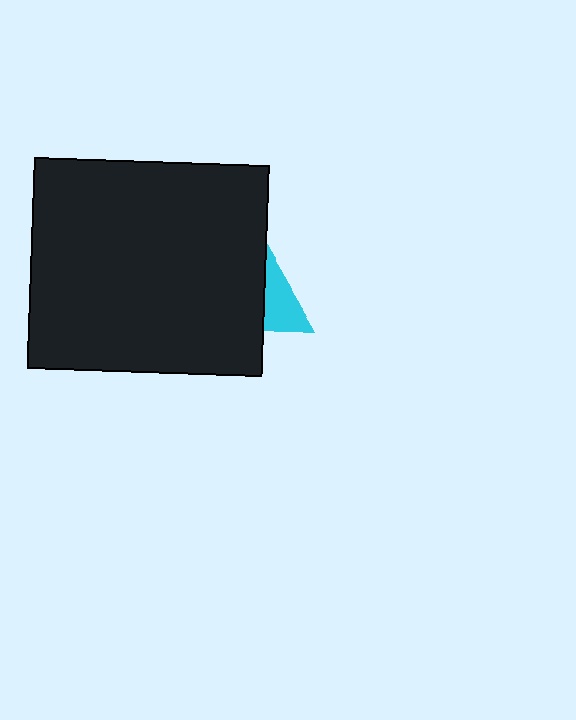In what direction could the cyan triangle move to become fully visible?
The cyan triangle could move right. That would shift it out from behind the black rectangle entirely.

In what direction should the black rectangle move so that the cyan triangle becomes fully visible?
The black rectangle should move left. That is the shortest direction to clear the overlap and leave the cyan triangle fully visible.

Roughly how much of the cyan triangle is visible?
A small part of it is visible (roughly 39%).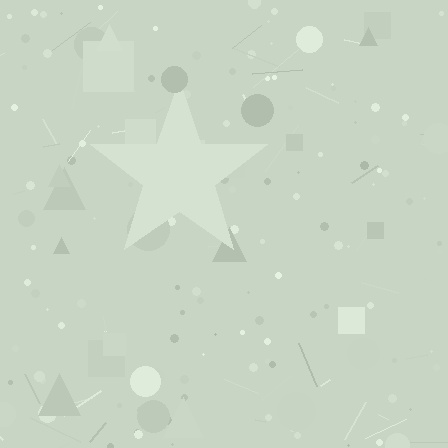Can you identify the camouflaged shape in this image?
The camouflaged shape is a star.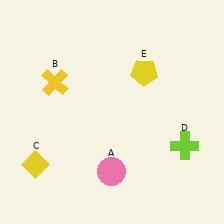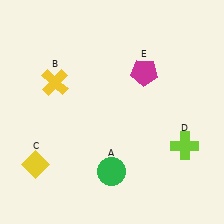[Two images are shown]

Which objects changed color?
A changed from pink to green. E changed from yellow to magenta.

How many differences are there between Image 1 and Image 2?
There are 2 differences between the two images.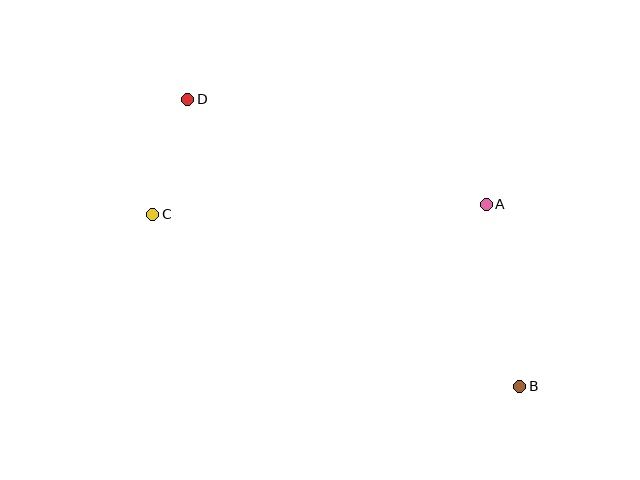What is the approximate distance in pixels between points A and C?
The distance between A and C is approximately 334 pixels.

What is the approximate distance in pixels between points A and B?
The distance between A and B is approximately 185 pixels.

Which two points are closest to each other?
Points C and D are closest to each other.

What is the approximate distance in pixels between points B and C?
The distance between B and C is approximately 405 pixels.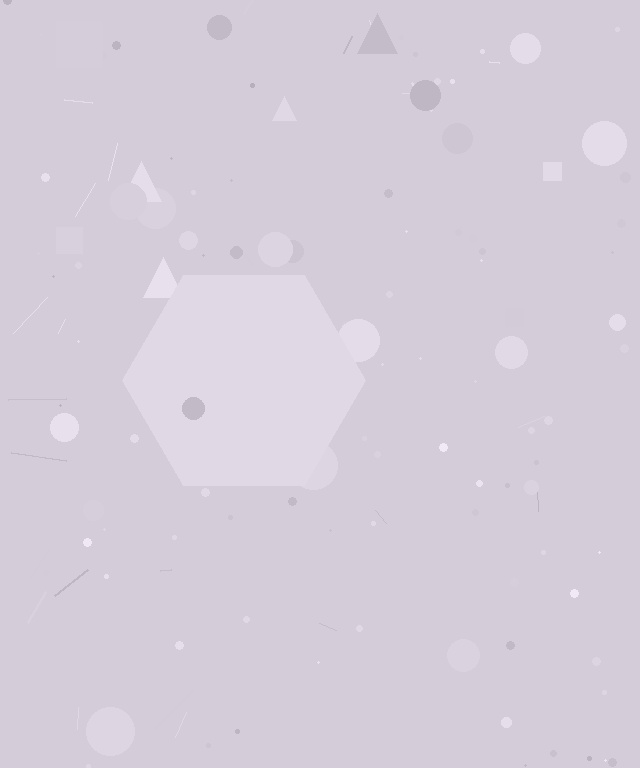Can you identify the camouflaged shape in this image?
The camouflaged shape is a hexagon.